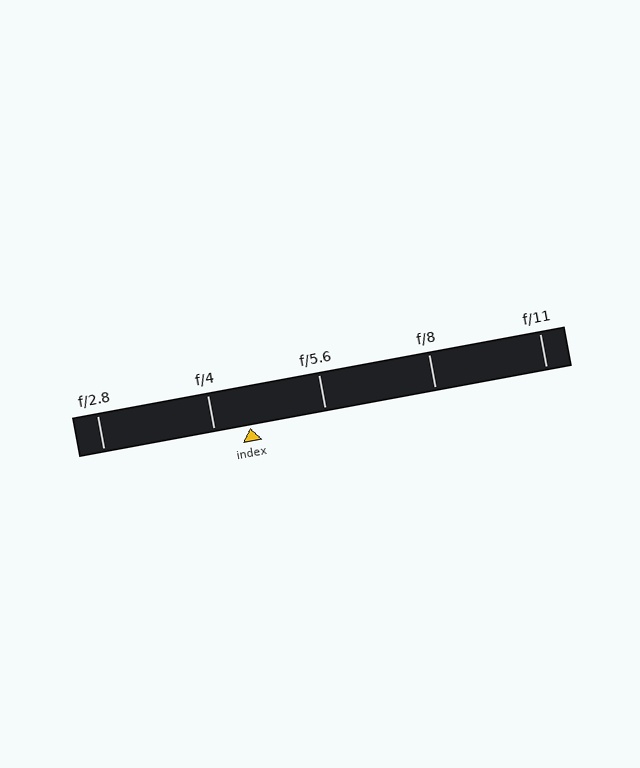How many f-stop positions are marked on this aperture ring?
There are 5 f-stop positions marked.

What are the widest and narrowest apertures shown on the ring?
The widest aperture shown is f/2.8 and the narrowest is f/11.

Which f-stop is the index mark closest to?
The index mark is closest to f/4.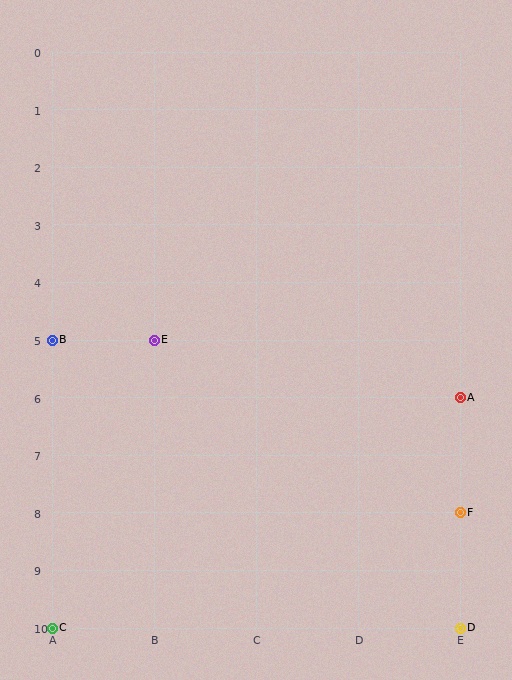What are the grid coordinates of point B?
Point B is at grid coordinates (A, 5).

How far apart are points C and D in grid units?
Points C and D are 4 columns apart.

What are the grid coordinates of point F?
Point F is at grid coordinates (E, 8).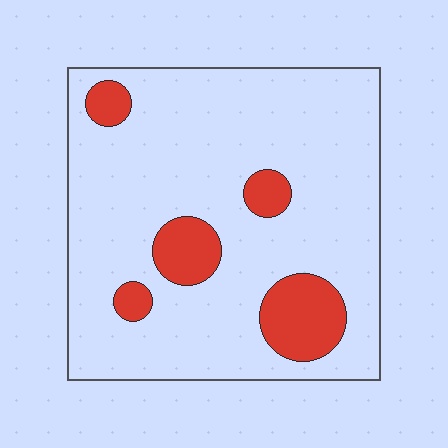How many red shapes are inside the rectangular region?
5.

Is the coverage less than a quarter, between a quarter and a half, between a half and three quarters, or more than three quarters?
Less than a quarter.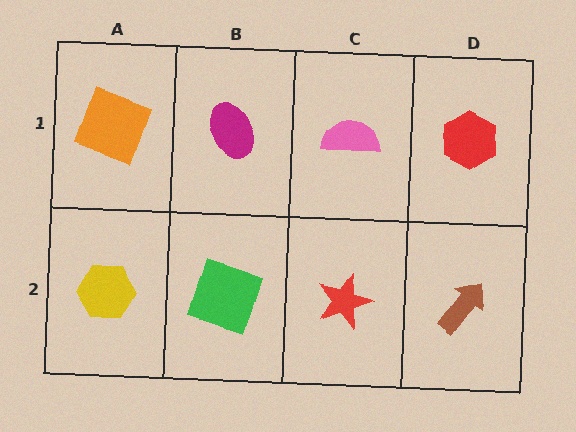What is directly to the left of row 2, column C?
A green square.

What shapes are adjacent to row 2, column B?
A magenta ellipse (row 1, column B), a yellow hexagon (row 2, column A), a red star (row 2, column C).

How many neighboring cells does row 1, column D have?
2.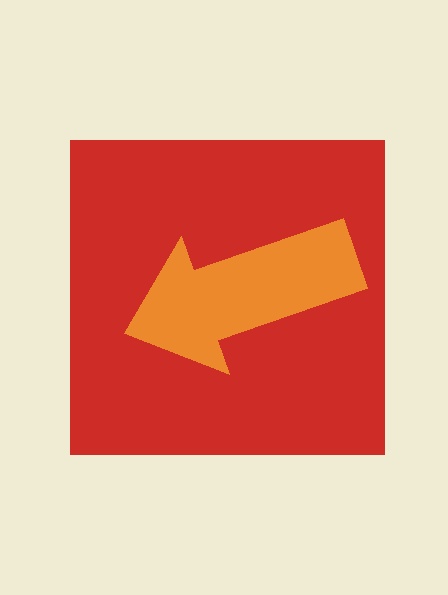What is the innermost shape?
The orange arrow.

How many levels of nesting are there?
2.